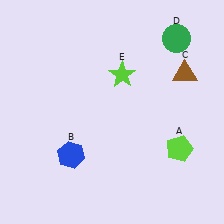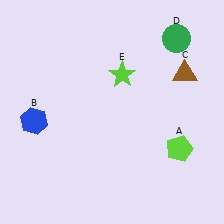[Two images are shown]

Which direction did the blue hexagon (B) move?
The blue hexagon (B) moved left.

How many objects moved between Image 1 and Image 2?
1 object moved between the two images.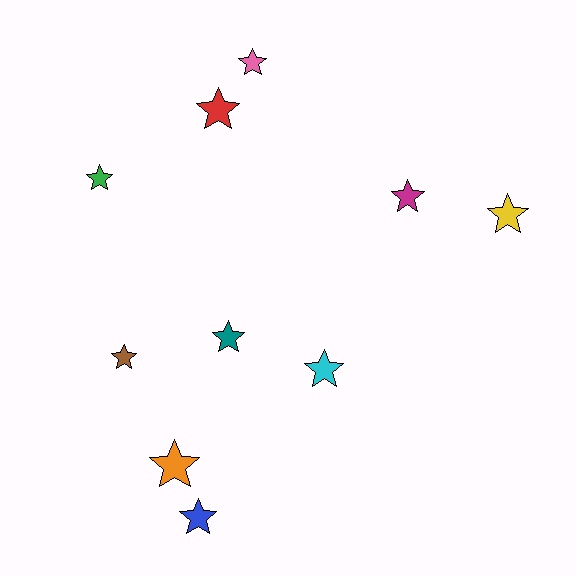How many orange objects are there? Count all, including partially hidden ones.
There is 1 orange object.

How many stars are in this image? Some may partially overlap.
There are 10 stars.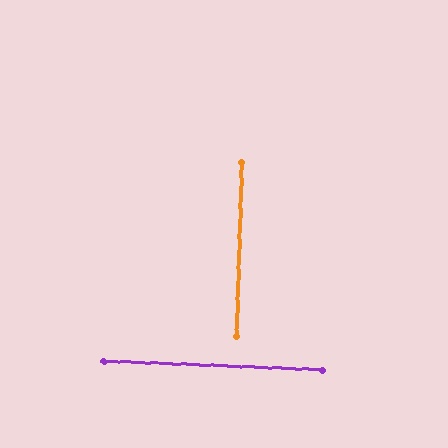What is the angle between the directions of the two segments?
Approximately 89 degrees.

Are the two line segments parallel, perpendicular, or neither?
Perpendicular — they meet at approximately 89°.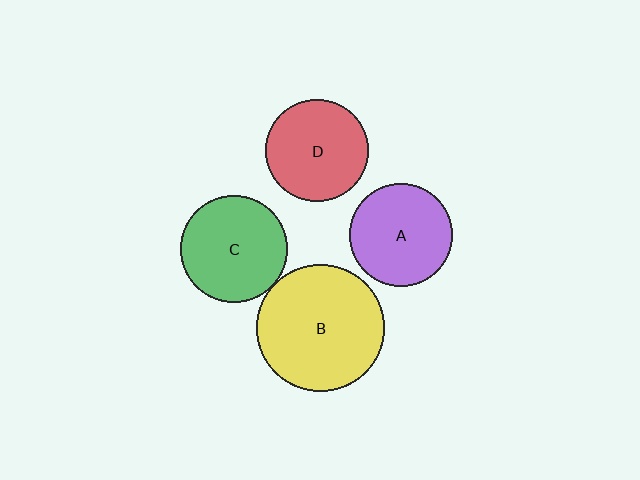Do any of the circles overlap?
No, none of the circles overlap.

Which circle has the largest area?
Circle B (yellow).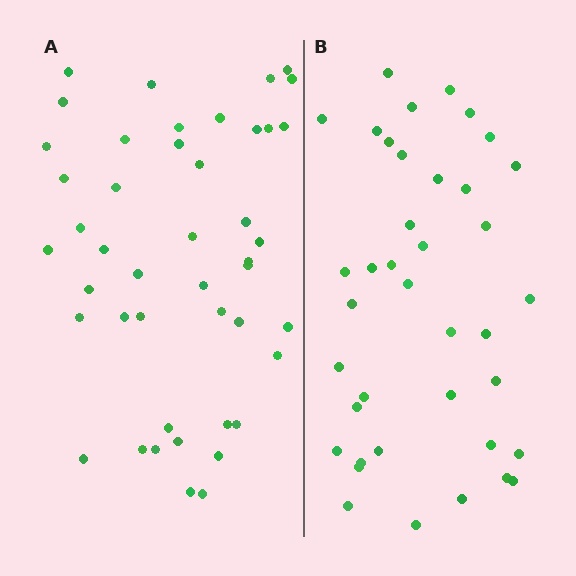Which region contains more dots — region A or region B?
Region A (the left region) has more dots.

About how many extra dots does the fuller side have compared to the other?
Region A has about 6 more dots than region B.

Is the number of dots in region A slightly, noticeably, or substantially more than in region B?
Region A has only slightly more — the two regions are fairly close. The ratio is roughly 1.2 to 1.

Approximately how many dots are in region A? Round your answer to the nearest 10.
About 40 dots. (The exact count is 45, which rounds to 40.)